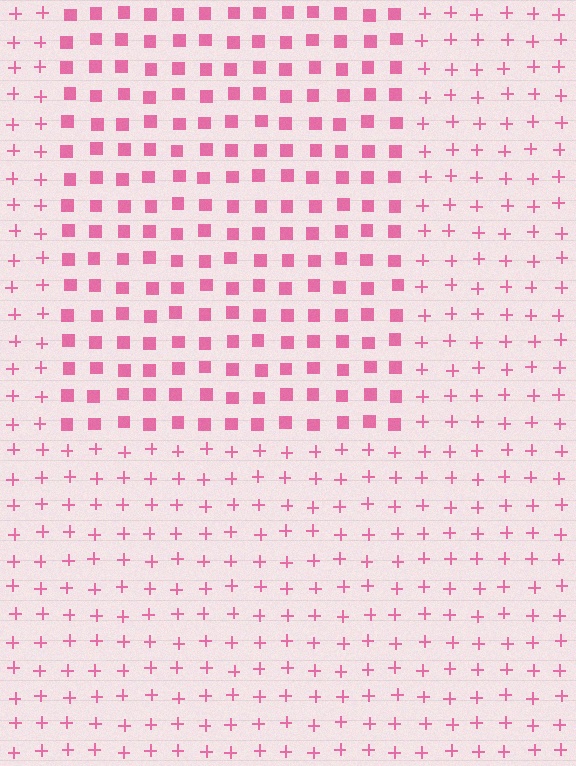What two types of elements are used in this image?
The image uses squares inside the rectangle region and plus signs outside it.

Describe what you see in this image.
The image is filled with small pink elements arranged in a uniform grid. A rectangle-shaped region contains squares, while the surrounding area contains plus signs. The boundary is defined purely by the change in element shape.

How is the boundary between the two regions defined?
The boundary is defined by a change in element shape: squares inside vs. plus signs outside. All elements share the same color and spacing.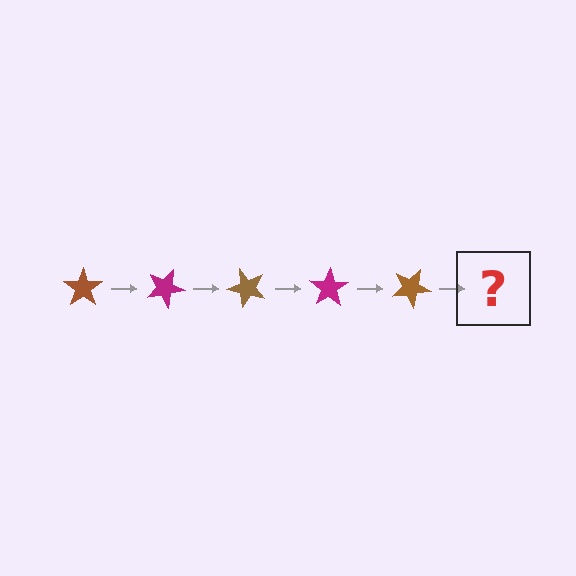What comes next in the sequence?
The next element should be a magenta star, rotated 125 degrees from the start.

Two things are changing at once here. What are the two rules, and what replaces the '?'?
The two rules are that it rotates 25 degrees each step and the color cycles through brown and magenta. The '?' should be a magenta star, rotated 125 degrees from the start.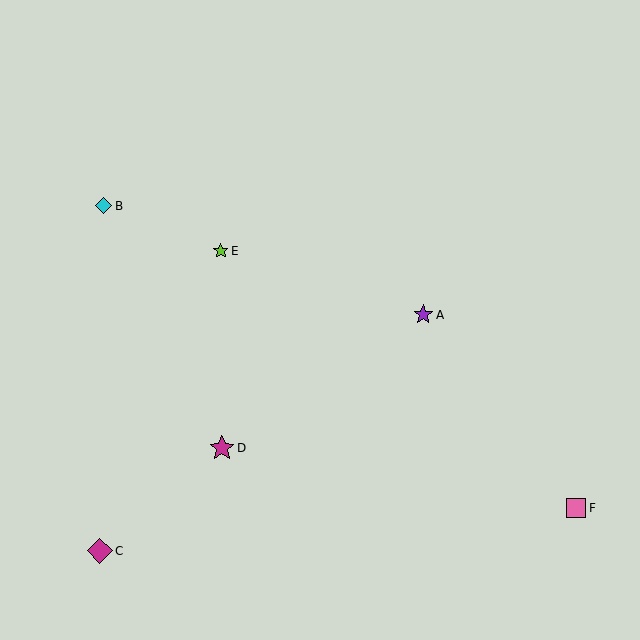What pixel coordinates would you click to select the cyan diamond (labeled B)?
Click at (104, 206) to select the cyan diamond B.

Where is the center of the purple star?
The center of the purple star is at (423, 315).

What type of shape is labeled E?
Shape E is a lime star.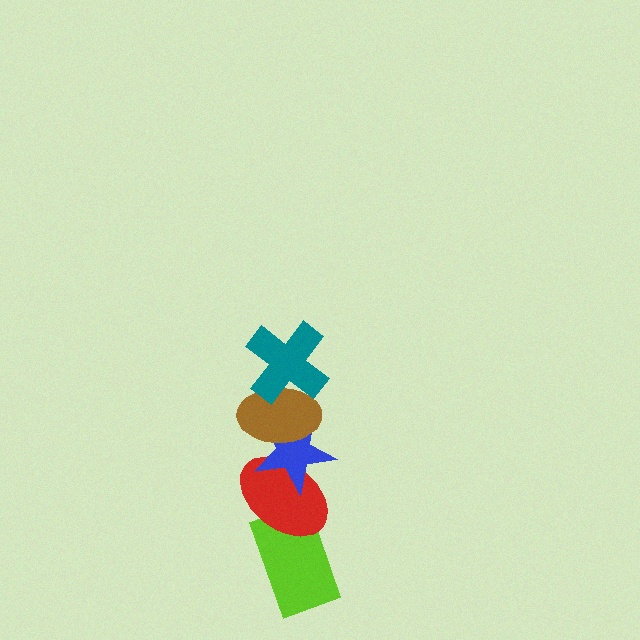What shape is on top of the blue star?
The brown ellipse is on top of the blue star.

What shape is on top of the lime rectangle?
The red ellipse is on top of the lime rectangle.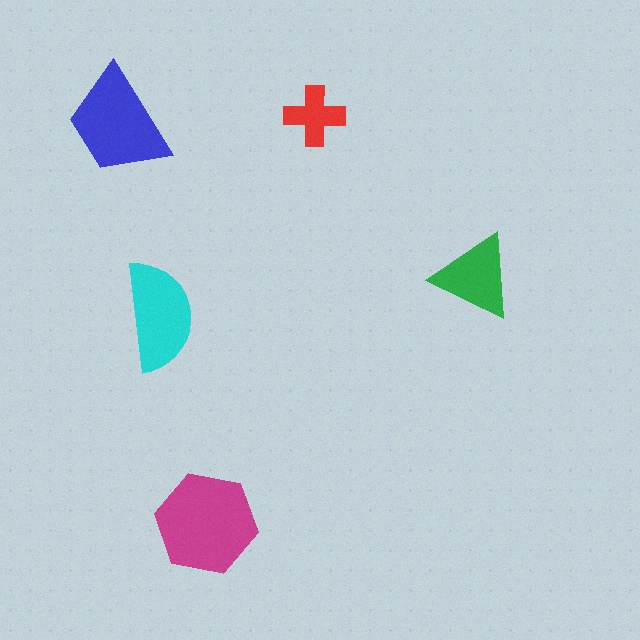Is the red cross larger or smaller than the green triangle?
Smaller.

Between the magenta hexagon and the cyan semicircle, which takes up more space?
The magenta hexagon.